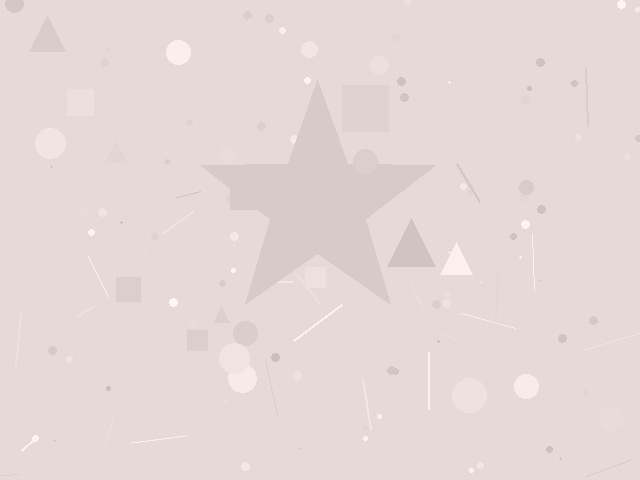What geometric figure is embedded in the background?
A star is embedded in the background.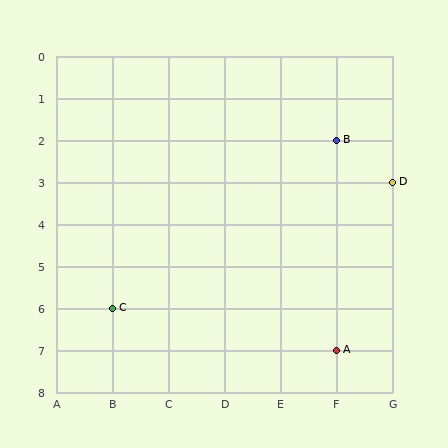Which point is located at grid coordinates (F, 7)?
Point A is at (F, 7).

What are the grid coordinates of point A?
Point A is at grid coordinates (F, 7).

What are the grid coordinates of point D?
Point D is at grid coordinates (G, 3).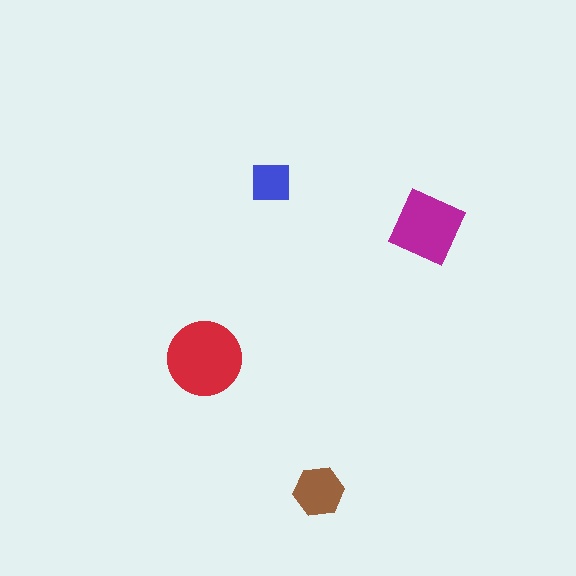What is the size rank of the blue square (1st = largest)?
4th.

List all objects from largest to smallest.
The red circle, the magenta diamond, the brown hexagon, the blue square.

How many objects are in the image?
There are 4 objects in the image.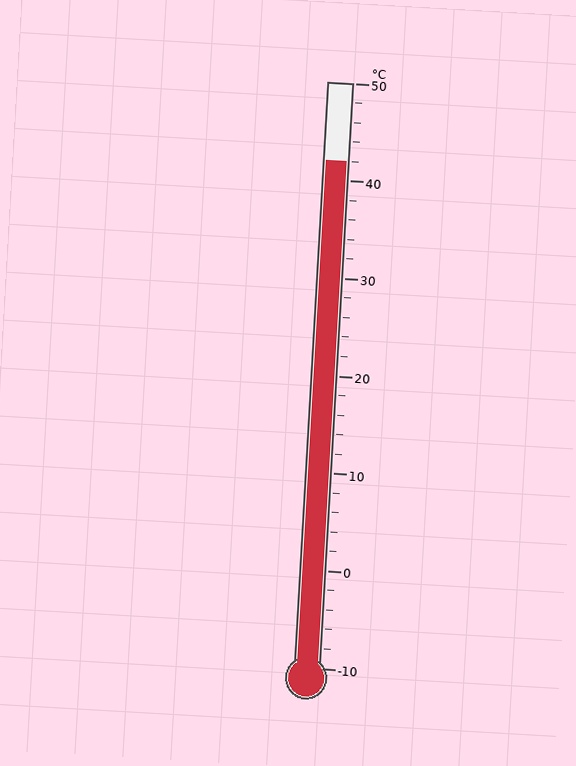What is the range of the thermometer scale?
The thermometer scale ranges from -10°C to 50°C.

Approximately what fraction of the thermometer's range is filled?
The thermometer is filled to approximately 85% of its range.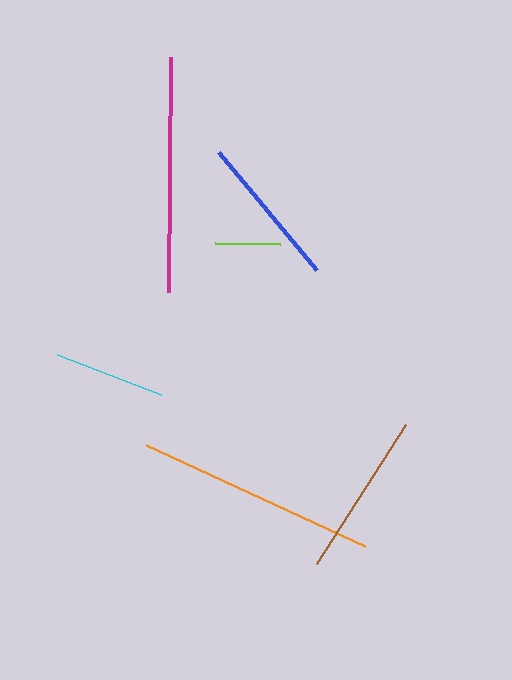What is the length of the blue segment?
The blue segment is approximately 154 pixels long.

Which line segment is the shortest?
The lime line is the shortest at approximately 65 pixels.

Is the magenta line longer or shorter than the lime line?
The magenta line is longer than the lime line.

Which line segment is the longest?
The orange line is the longest at approximately 242 pixels.